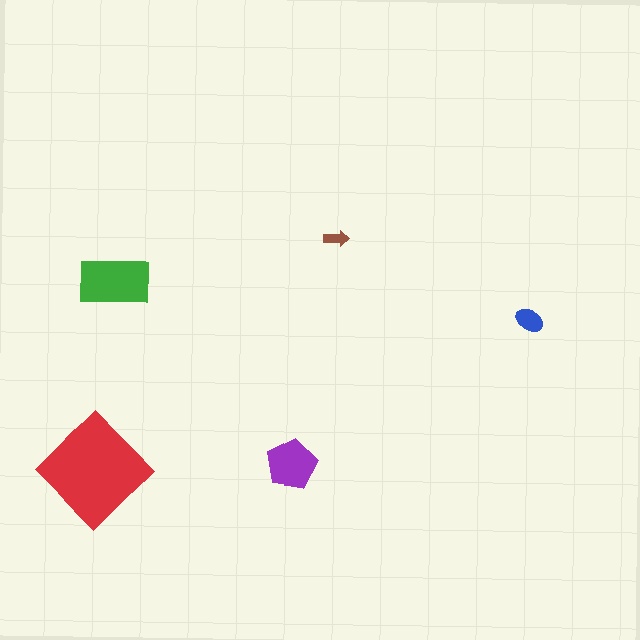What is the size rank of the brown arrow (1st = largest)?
5th.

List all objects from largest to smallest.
The red diamond, the green rectangle, the purple pentagon, the blue ellipse, the brown arrow.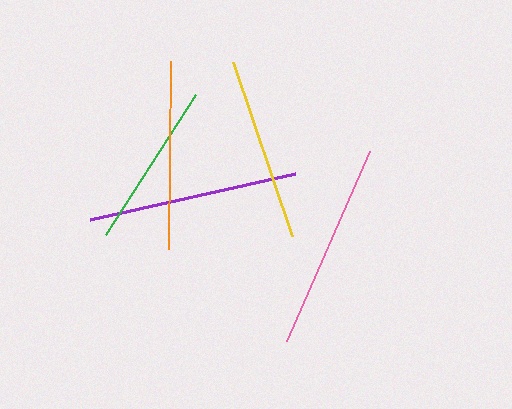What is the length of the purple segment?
The purple segment is approximately 211 pixels long.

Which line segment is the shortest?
The green line is the shortest at approximately 167 pixels.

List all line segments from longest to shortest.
From longest to shortest: purple, pink, orange, yellow, green.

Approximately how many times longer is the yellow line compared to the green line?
The yellow line is approximately 1.1 times the length of the green line.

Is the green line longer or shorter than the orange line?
The orange line is longer than the green line.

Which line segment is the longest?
The purple line is the longest at approximately 211 pixels.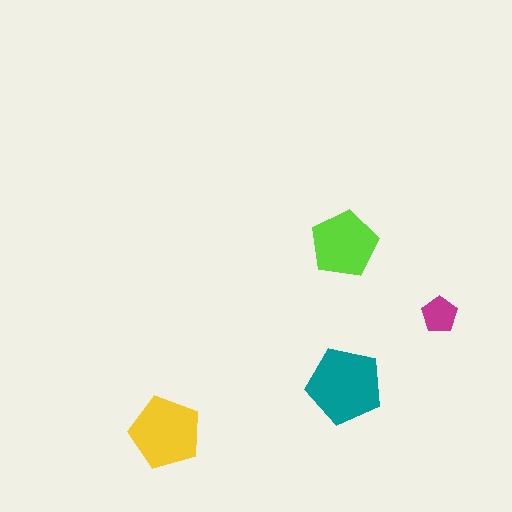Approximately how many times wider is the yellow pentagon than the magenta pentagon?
About 2 times wider.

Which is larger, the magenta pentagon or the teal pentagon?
The teal one.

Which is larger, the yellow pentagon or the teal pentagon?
The teal one.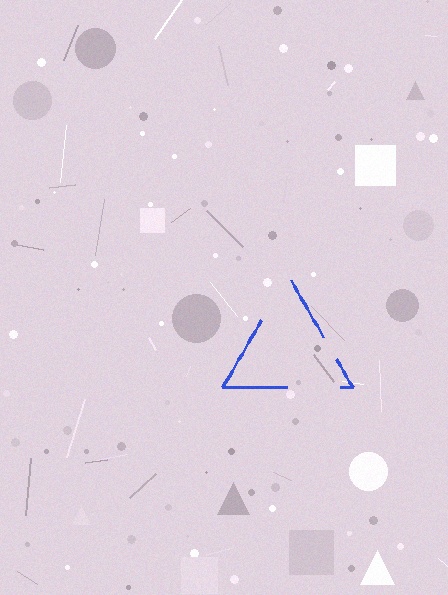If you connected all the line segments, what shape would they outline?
They would outline a triangle.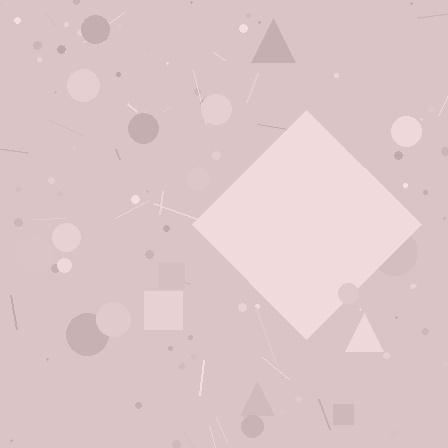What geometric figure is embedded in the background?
A diamond is embedded in the background.